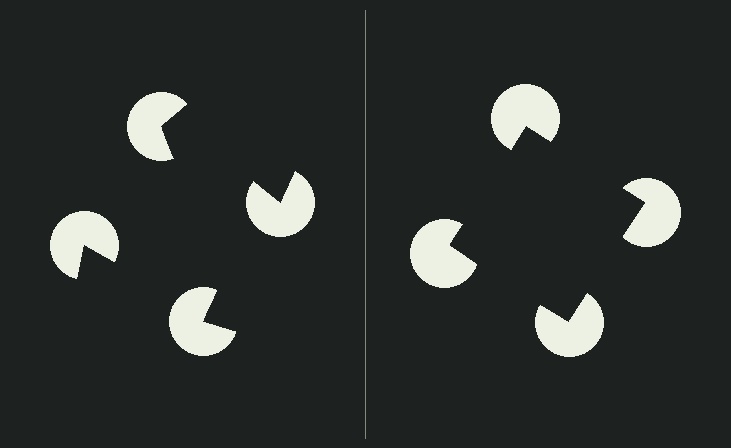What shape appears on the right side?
An illusory square.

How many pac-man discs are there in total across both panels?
8 — 4 on each side.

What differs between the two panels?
The pac-man discs are positioned identically on both sides; only the wedge orientations differ. On the right they align to a square; on the left they are misaligned.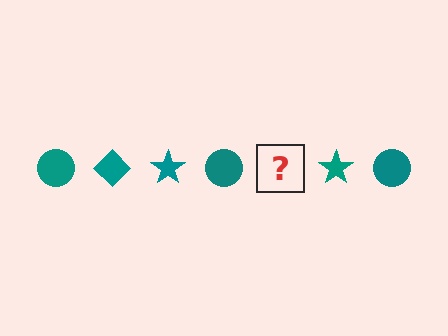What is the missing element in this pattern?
The missing element is a teal diamond.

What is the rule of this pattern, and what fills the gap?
The rule is that the pattern cycles through circle, diamond, star shapes in teal. The gap should be filled with a teal diamond.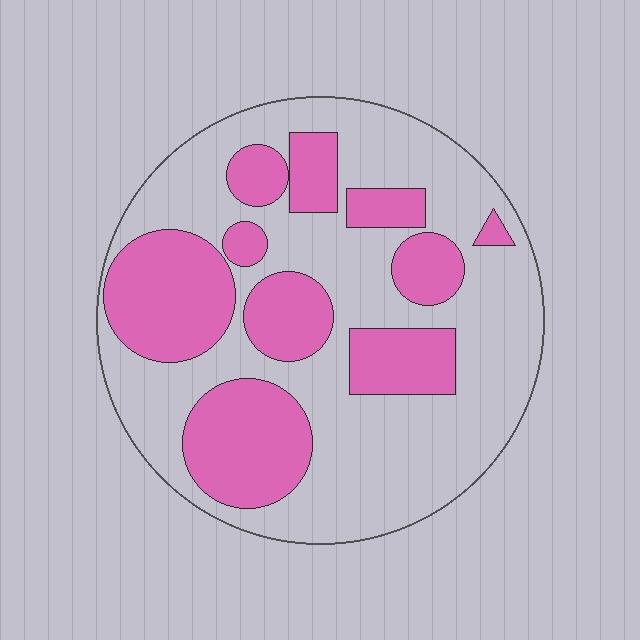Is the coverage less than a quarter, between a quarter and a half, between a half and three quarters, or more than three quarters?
Between a quarter and a half.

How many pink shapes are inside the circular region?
10.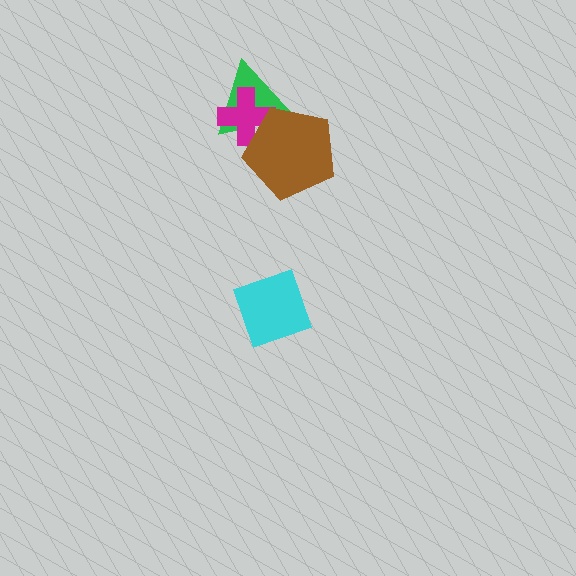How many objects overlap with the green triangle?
2 objects overlap with the green triangle.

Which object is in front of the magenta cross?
The brown pentagon is in front of the magenta cross.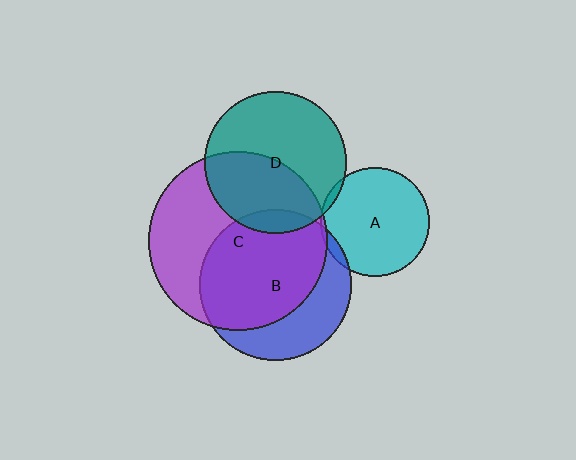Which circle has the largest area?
Circle C (purple).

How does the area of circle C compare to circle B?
Approximately 1.4 times.